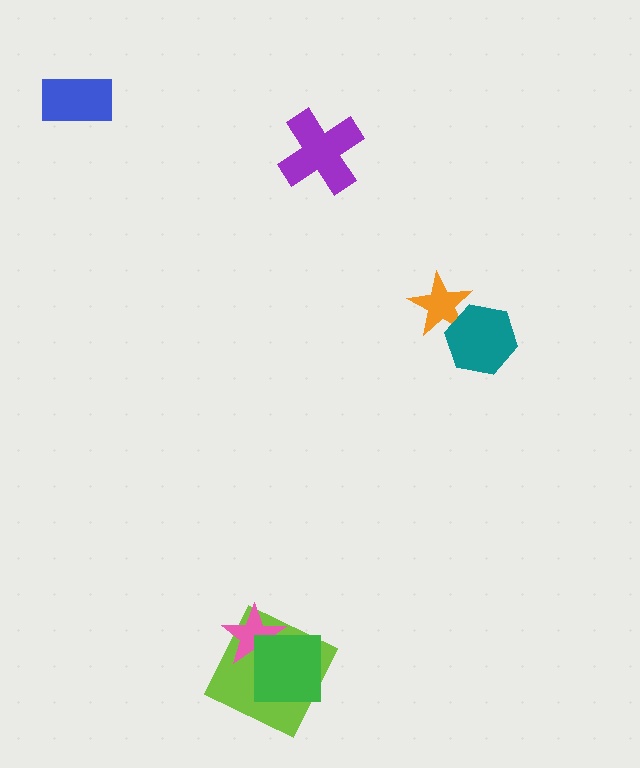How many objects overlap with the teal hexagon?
1 object overlaps with the teal hexagon.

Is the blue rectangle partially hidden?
No, no other shape covers it.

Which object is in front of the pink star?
The green square is in front of the pink star.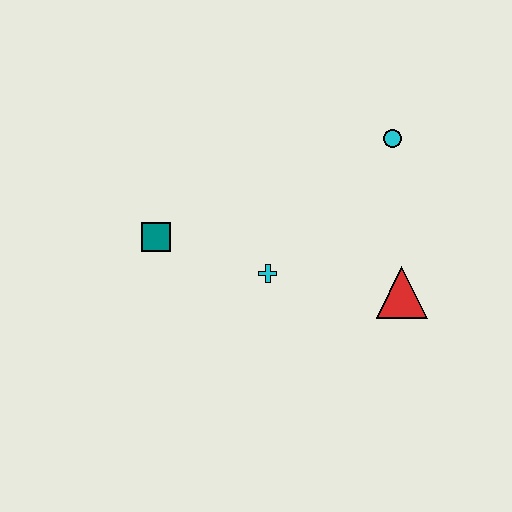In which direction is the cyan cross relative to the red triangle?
The cyan cross is to the left of the red triangle.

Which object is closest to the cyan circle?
The red triangle is closest to the cyan circle.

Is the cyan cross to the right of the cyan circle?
No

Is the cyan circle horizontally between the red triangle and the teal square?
Yes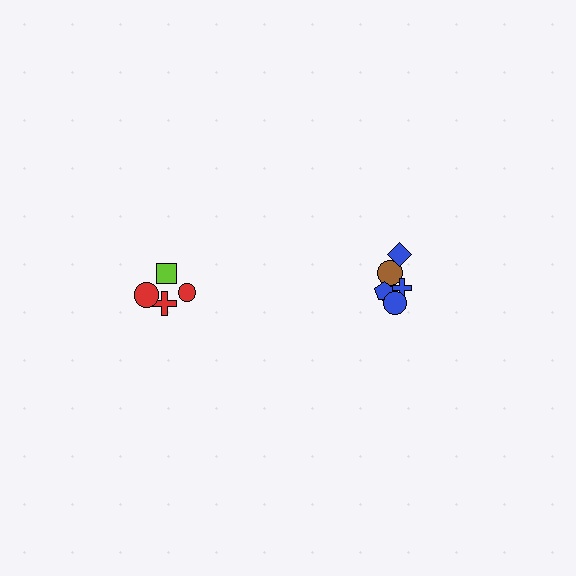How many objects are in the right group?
There are 6 objects.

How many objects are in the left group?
There are 4 objects.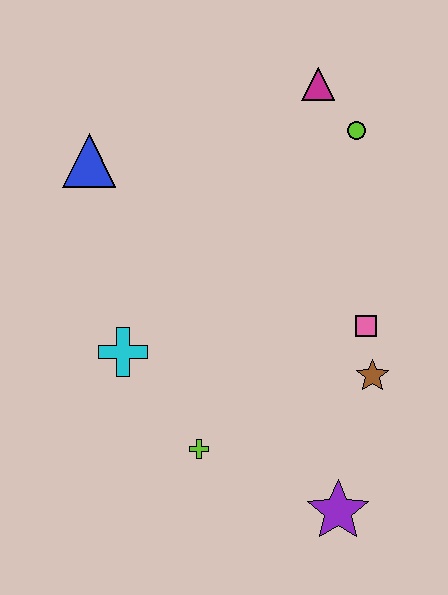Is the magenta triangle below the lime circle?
No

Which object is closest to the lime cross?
The cyan cross is closest to the lime cross.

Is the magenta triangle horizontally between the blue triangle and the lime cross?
No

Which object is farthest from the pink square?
The blue triangle is farthest from the pink square.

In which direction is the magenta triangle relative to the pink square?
The magenta triangle is above the pink square.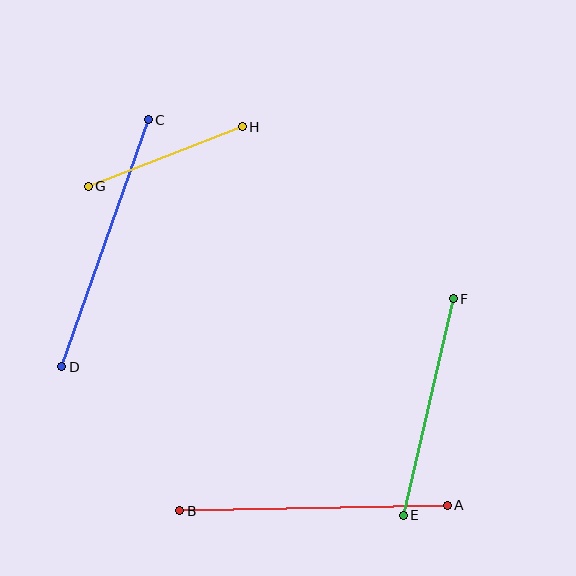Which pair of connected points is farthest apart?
Points A and B are farthest apart.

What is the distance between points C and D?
The distance is approximately 262 pixels.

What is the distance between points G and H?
The distance is approximately 165 pixels.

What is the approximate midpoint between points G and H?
The midpoint is at approximately (165, 157) pixels.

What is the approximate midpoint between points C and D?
The midpoint is at approximately (105, 243) pixels.